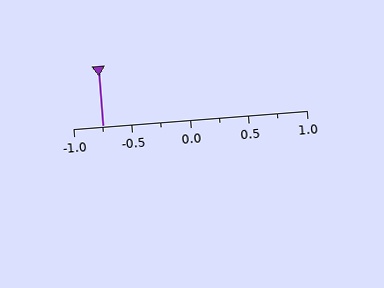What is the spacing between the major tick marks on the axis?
The major ticks are spaced 0.5 apart.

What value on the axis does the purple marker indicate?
The marker indicates approximately -0.75.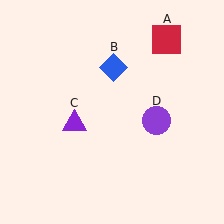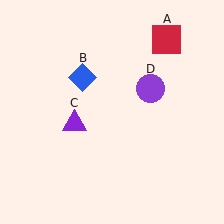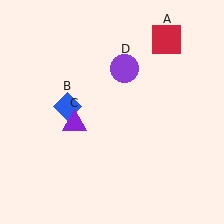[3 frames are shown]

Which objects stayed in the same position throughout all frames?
Red square (object A) and purple triangle (object C) remained stationary.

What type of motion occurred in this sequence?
The blue diamond (object B), purple circle (object D) rotated counterclockwise around the center of the scene.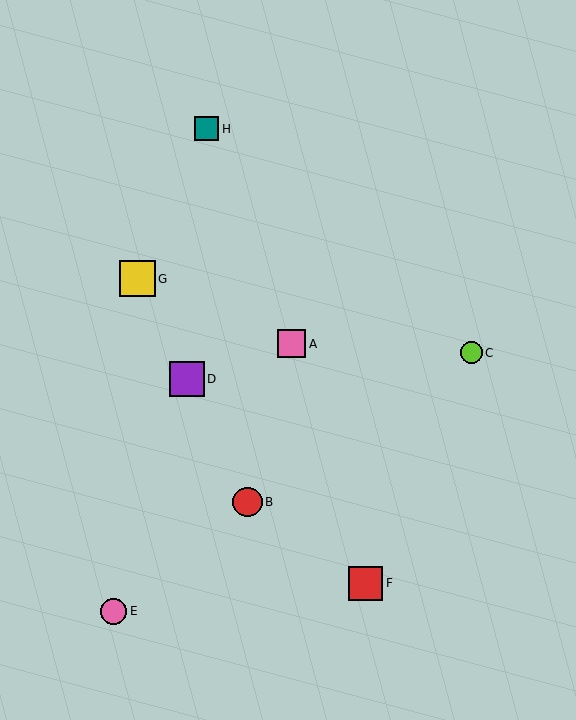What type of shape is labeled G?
Shape G is a yellow square.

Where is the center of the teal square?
The center of the teal square is at (206, 129).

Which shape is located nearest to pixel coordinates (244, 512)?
The red circle (labeled B) at (248, 502) is nearest to that location.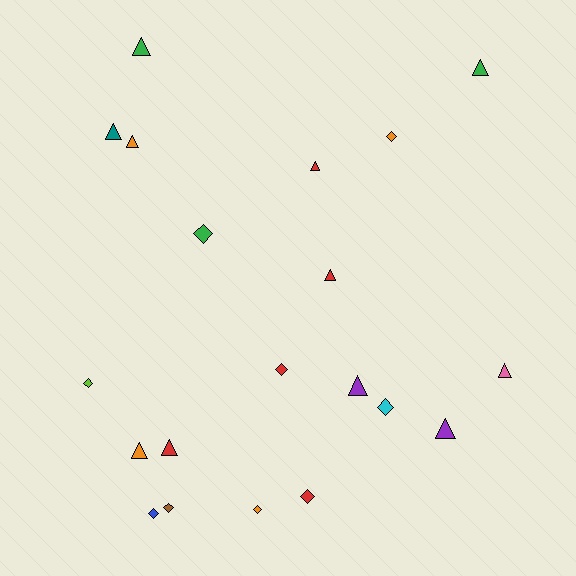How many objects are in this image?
There are 20 objects.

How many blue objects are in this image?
There is 1 blue object.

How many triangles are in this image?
There are 11 triangles.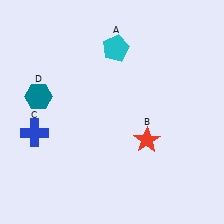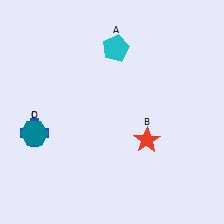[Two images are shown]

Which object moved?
The teal hexagon (D) moved down.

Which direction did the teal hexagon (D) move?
The teal hexagon (D) moved down.